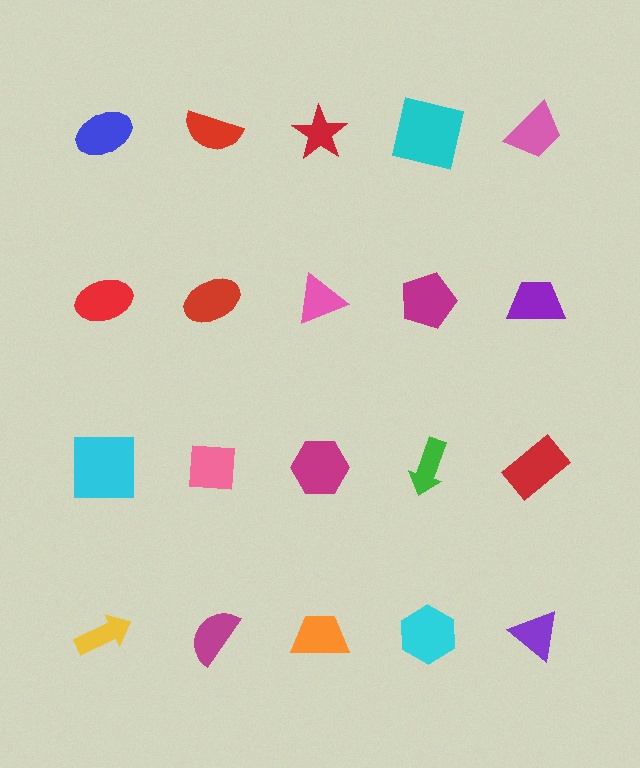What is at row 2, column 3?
A pink triangle.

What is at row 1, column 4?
A cyan square.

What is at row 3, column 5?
A red rectangle.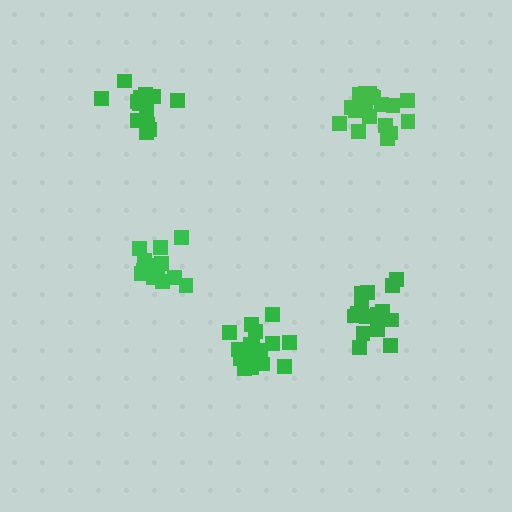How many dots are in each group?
Group 1: 19 dots, Group 2: 17 dots, Group 3: 19 dots, Group 4: 13 dots, Group 5: 13 dots (81 total).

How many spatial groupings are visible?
There are 5 spatial groupings.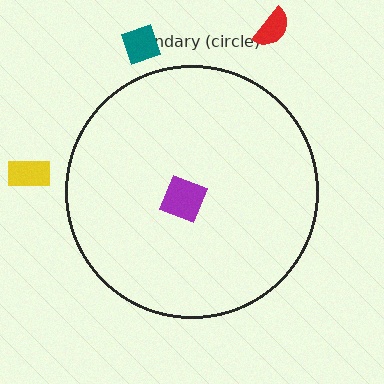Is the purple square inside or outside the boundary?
Inside.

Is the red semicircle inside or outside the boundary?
Outside.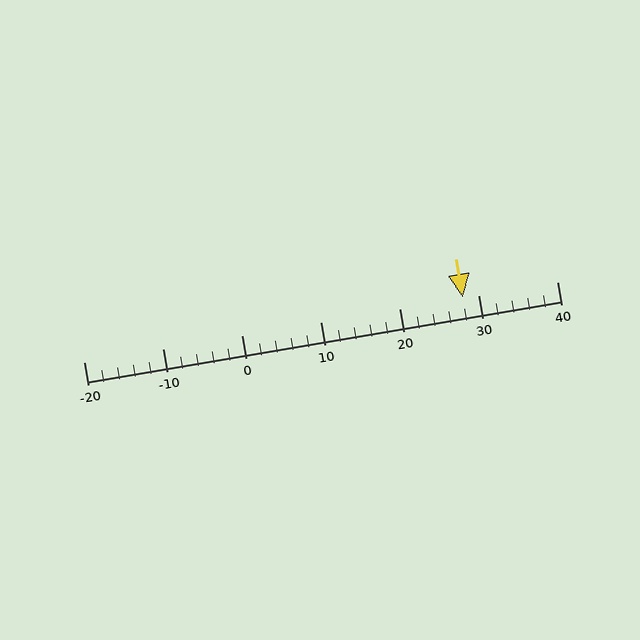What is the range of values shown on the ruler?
The ruler shows values from -20 to 40.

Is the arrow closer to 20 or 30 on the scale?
The arrow is closer to 30.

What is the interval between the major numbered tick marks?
The major tick marks are spaced 10 units apart.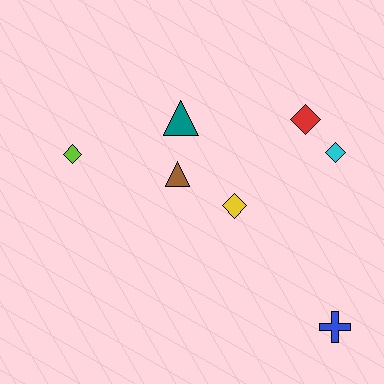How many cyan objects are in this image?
There is 1 cyan object.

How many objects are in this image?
There are 7 objects.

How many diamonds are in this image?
There are 4 diamonds.